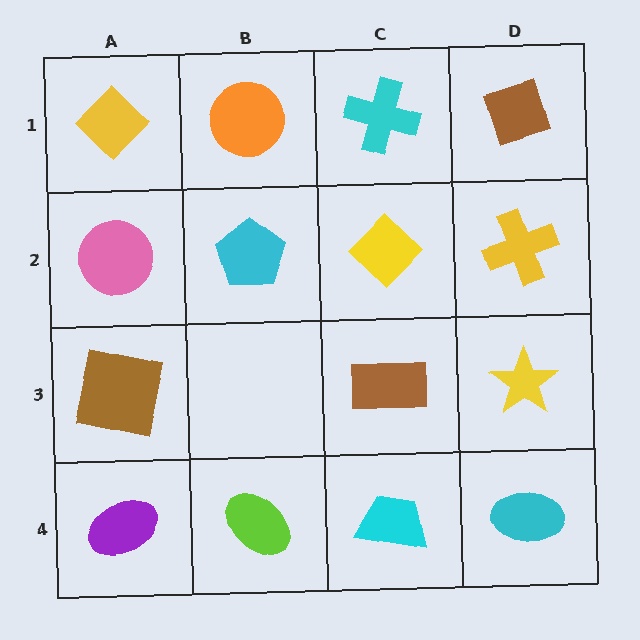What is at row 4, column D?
A cyan ellipse.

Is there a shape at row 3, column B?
No, that cell is empty.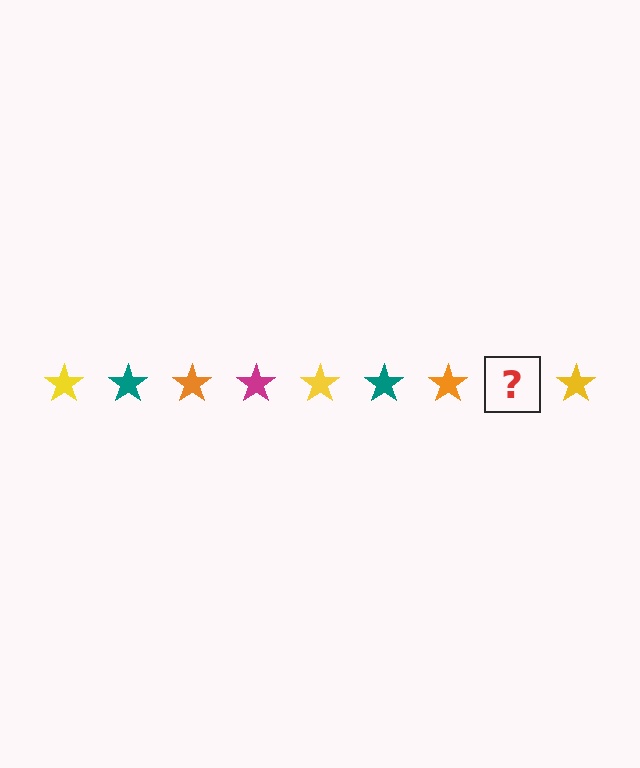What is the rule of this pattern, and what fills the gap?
The rule is that the pattern cycles through yellow, teal, orange, magenta stars. The gap should be filled with a magenta star.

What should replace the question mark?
The question mark should be replaced with a magenta star.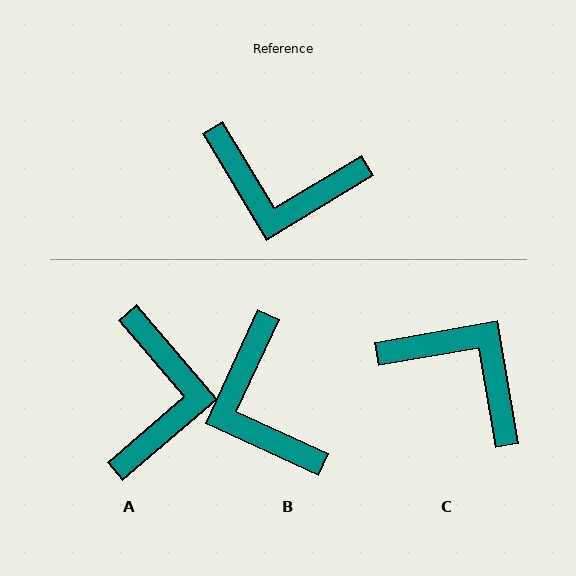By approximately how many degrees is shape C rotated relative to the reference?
Approximately 159 degrees counter-clockwise.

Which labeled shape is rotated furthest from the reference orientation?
C, about 159 degrees away.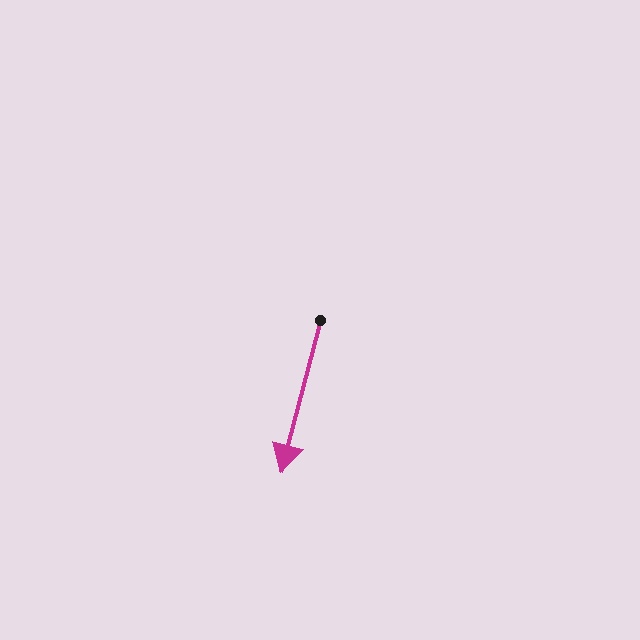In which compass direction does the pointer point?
South.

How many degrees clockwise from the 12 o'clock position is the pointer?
Approximately 194 degrees.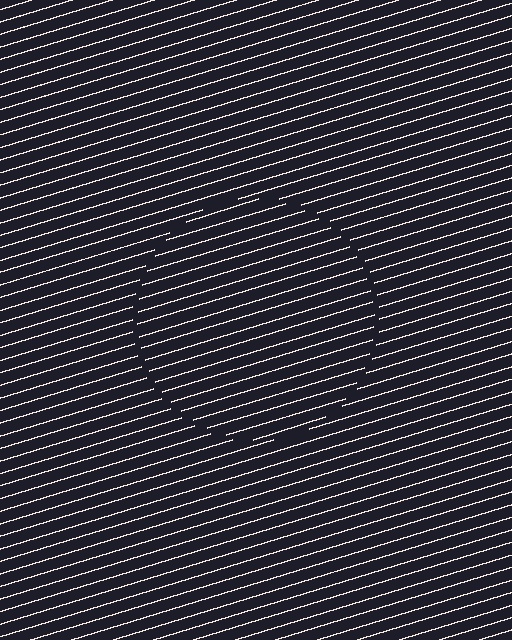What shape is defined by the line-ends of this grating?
An illusory circle. The interior of the shape contains the same grating, shifted by half a period — the contour is defined by the phase discontinuity where line-ends from the inner and outer gratings abut.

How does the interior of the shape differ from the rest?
The interior of the shape contains the same grating, shifted by half a period — the contour is defined by the phase discontinuity where line-ends from the inner and outer gratings abut.